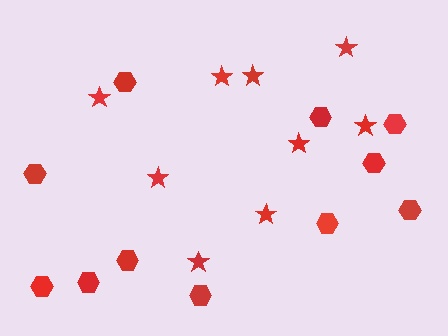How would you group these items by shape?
There are 2 groups: one group of stars (9) and one group of hexagons (11).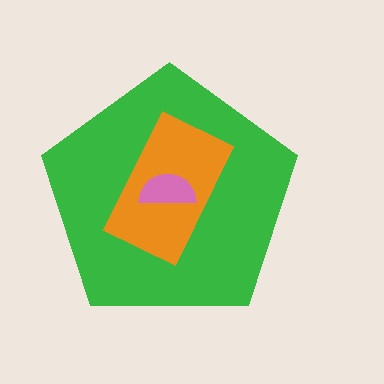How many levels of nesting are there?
3.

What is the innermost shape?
The pink semicircle.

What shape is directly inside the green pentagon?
The orange rectangle.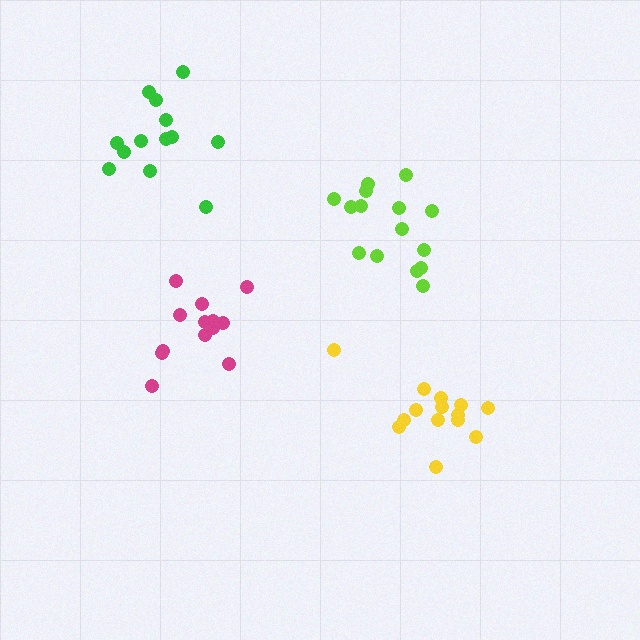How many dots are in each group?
Group 1: 13 dots, Group 2: 15 dots, Group 3: 14 dots, Group 4: 13 dots (55 total).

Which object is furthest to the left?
The green cluster is leftmost.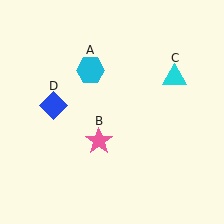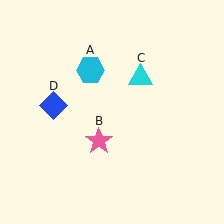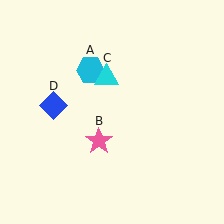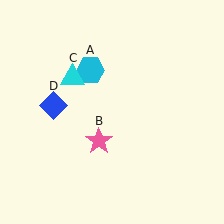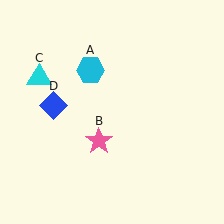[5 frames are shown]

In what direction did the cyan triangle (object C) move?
The cyan triangle (object C) moved left.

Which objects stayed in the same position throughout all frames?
Cyan hexagon (object A) and pink star (object B) and blue diamond (object D) remained stationary.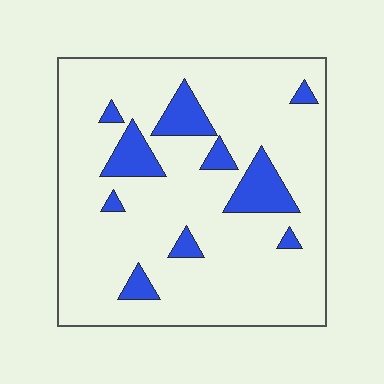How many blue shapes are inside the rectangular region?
10.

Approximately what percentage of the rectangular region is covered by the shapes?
Approximately 15%.